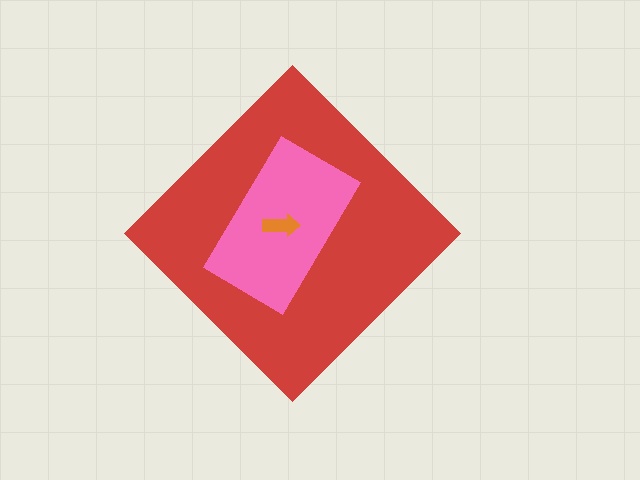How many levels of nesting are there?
3.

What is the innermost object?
The orange arrow.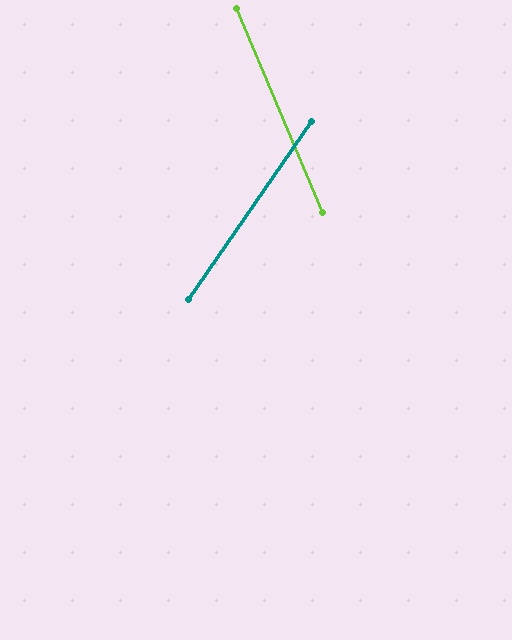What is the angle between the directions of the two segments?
Approximately 58 degrees.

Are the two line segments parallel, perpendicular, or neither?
Neither parallel nor perpendicular — they differ by about 58°.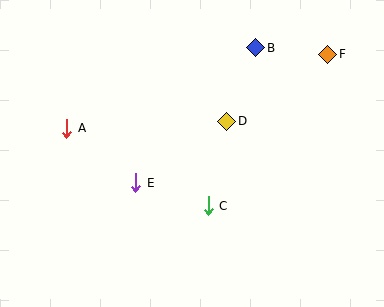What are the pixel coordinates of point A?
Point A is at (67, 128).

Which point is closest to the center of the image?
Point D at (227, 121) is closest to the center.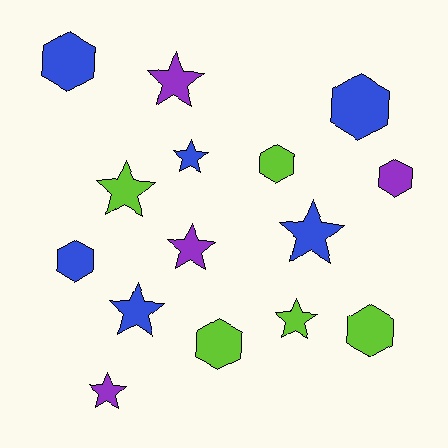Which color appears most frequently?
Blue, with 6 objects.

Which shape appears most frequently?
Star, with 8 objects.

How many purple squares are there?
There are no purple squares.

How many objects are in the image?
There are 15 objects.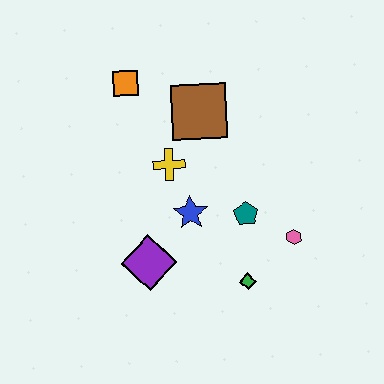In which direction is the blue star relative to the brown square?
The blue star is below the brown square.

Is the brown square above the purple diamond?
Yes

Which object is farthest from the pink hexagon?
The orange square is farthest from the pink hexagon.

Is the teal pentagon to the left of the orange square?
No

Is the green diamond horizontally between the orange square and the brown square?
No